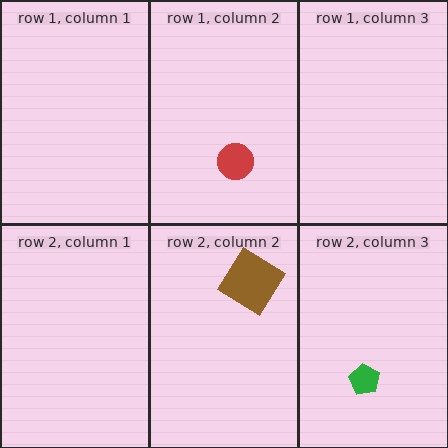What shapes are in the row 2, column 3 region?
The green pentagon.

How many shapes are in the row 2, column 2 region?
1.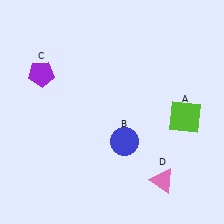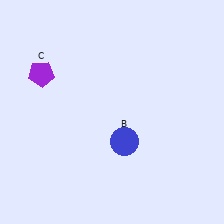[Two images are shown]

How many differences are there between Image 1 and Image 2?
There are 2 differences between the two images.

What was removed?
The pink triangle (D), the lime square (A) were removed in Image 2.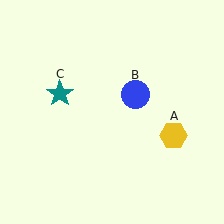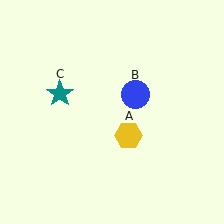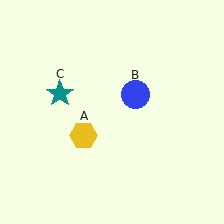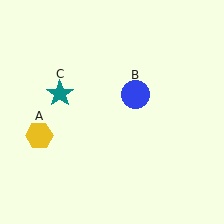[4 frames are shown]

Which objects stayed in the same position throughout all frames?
Blue circle (object B) and teal star (object C) remained stationary.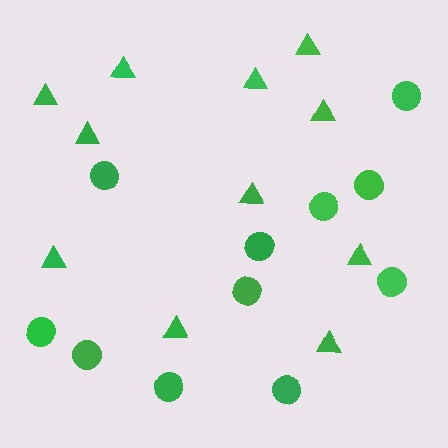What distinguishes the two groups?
There are 2 groups: one group of triangles (11) and one group of circles (11).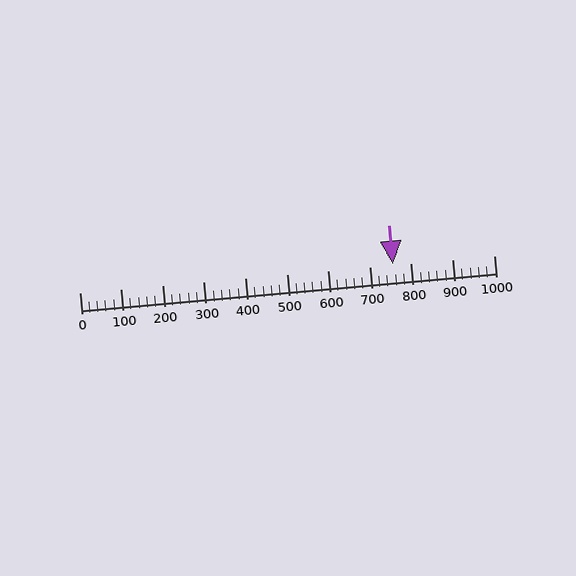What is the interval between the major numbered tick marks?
The major tick marks are spaced 100 units apart.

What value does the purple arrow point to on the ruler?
The purple arrow points to approximately 757.